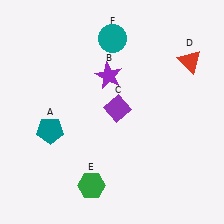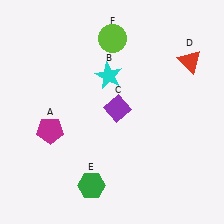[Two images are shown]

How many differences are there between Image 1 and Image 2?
There are 3 differences between the two images.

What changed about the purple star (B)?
In Image 1, B is purple. In Image 2, it changed to cyan.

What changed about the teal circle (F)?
In Image 1, F is teal. In Image 2, it changed to lime.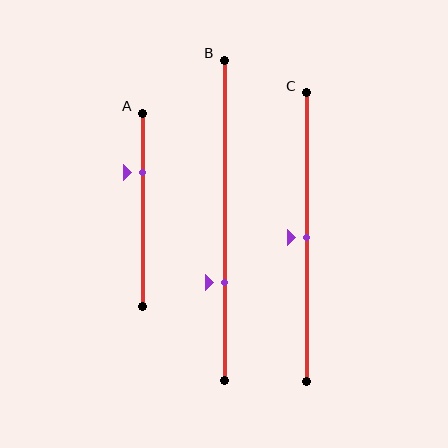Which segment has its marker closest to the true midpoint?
Segment C has its marker closest to the true midpoint.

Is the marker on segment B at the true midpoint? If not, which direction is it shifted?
No, the marker on segment B is shifted downward by about 19% of the segment length.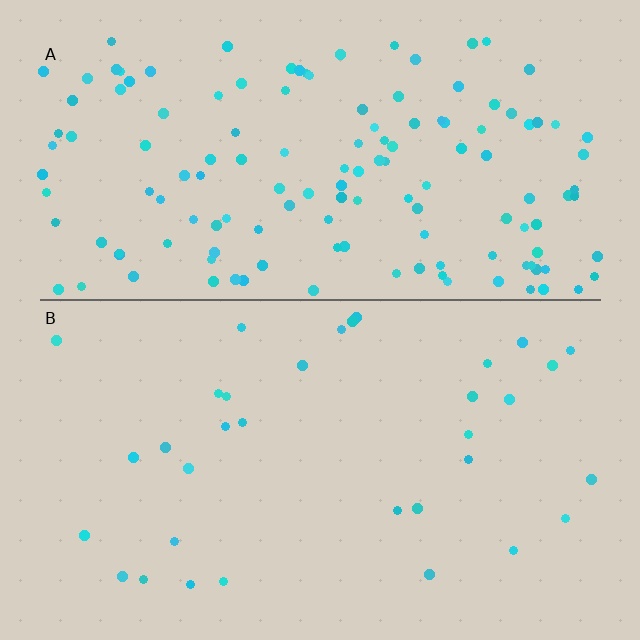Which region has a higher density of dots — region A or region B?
A (the top).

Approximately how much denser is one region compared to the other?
Approximately 4.2× — region A over region B.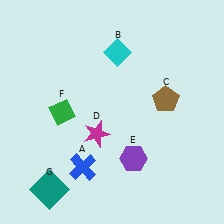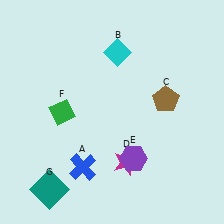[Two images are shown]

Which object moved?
The magenta star (D) moved right.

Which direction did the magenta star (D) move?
The magenta star (D) moved right.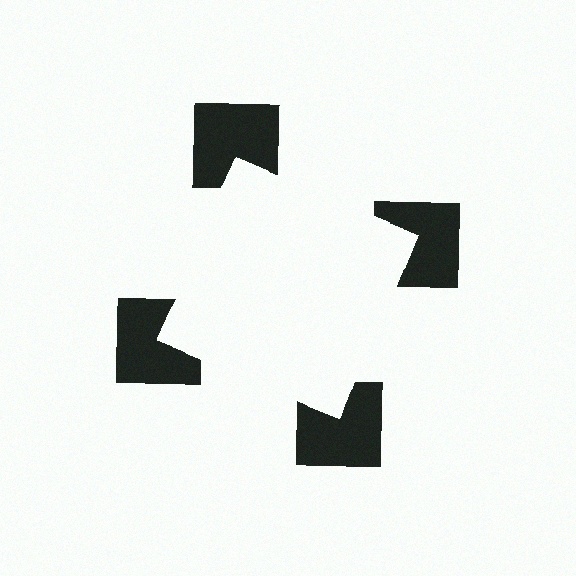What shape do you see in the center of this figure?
An illusory square — its edges are inferred from the aligned wedge cuts in the notched squares, not physically drawn.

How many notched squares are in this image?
There are 4 — one at each vertex of the illusory square.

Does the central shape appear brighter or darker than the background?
It typically appears slightly brighter than the background, even though no actual brightness change is drawn.